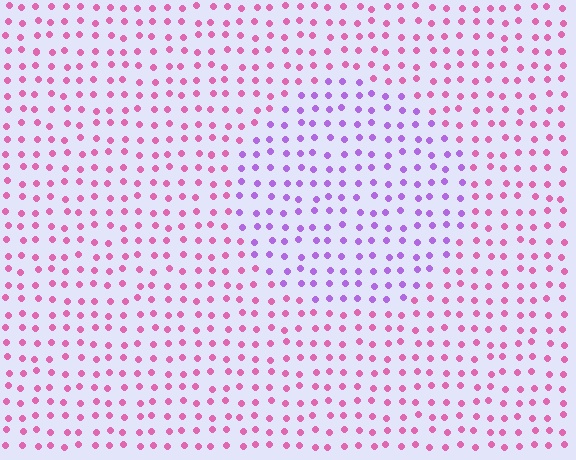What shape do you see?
I see a circle.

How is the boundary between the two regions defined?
The boundary is defined purely by a slight shift in hue (about 46 degrees). Spacing, size, and orientation are identical on both sides.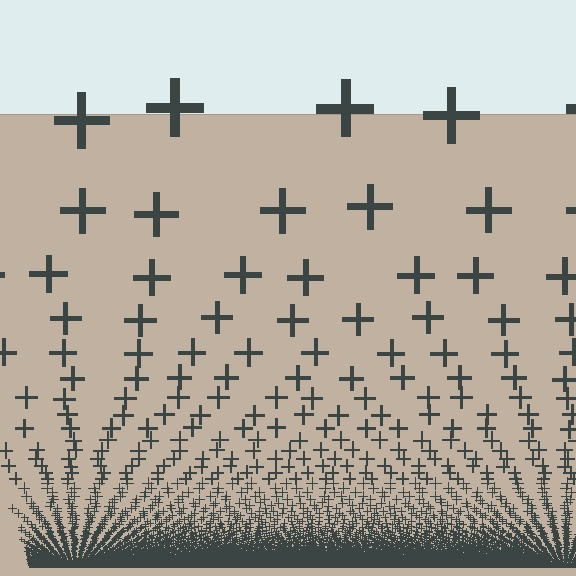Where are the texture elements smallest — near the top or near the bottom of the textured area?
Near the bottom.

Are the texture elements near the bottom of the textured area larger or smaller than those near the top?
Smaller. The gradient is inverted — elements near the bottom are smaller and denser.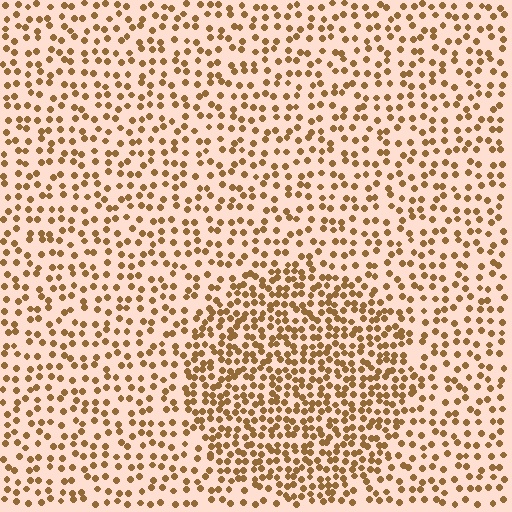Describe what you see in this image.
The image contains small brown elements arranged at two different densities. A circle-shaped region is visible where the elements are more densely packed than the surrounding area.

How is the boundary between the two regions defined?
The boundary is defined by a change in element density (approximately 1.8x ratio). All elements are the same color, size, and shape.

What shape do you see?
I see a circle.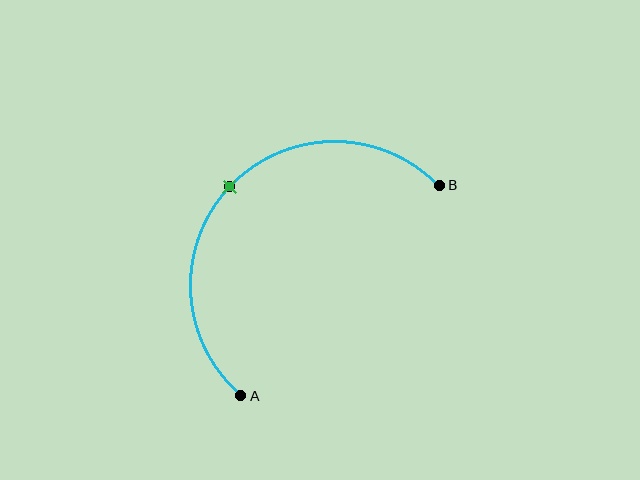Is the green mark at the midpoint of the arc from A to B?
Yes. The green mark lies on the arc at equal arc-length from both A and B — it is the arc midpoint.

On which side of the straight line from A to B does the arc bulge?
The arc bulges above and to the left of the straight line connecting A and B.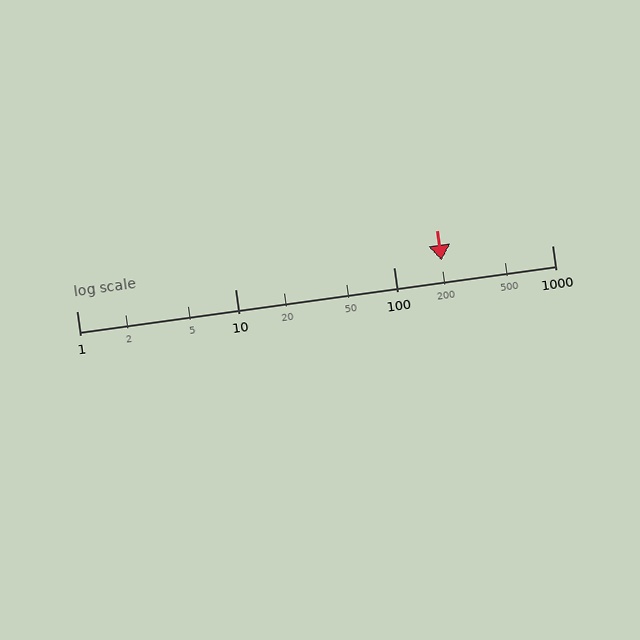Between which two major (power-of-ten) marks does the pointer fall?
The pointer is between 100 and 1000.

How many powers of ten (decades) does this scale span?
The scale spans 3 decades, from 1 to 1000.